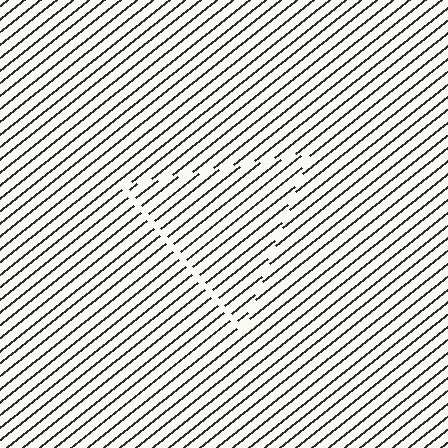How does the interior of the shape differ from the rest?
The interior of the shape contains the same grating, shifted by half a period — the contour is defined by the phase discontinuity where line-ends from the inner and outer gratings abut.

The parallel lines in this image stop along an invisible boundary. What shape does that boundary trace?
An illusory triangle. The interior of the shape contains the same grating, shifted by half a period — the contour is defined by the phase discontinuity where line-ends from the inner and outer gratings abut.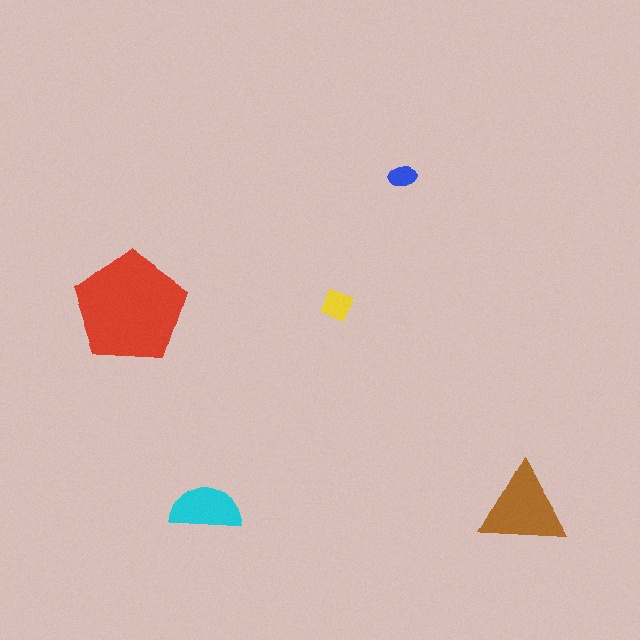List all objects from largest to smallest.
The red pentagon, the brown triangle, the cyan semicircle, the yellow diamond, the blue ellipse.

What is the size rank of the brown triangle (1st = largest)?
2nd.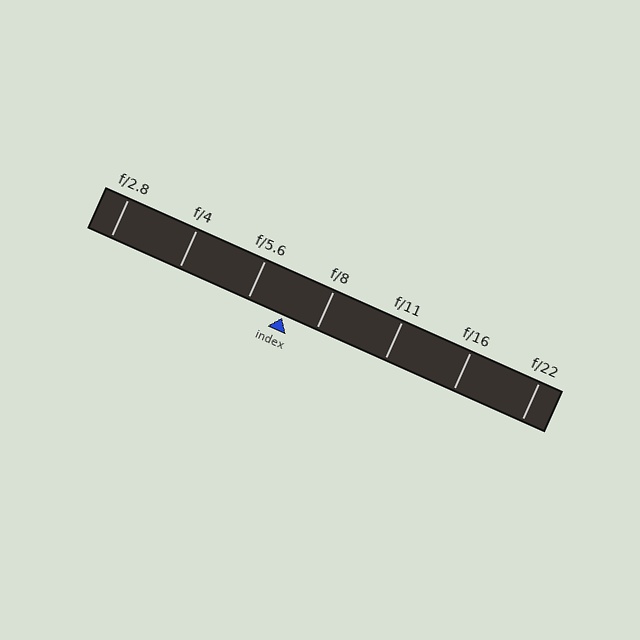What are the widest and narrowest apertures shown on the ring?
The widest aperture shown is f/2.8 and the narrowest is f/22.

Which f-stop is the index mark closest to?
The index mark is closest to f/8.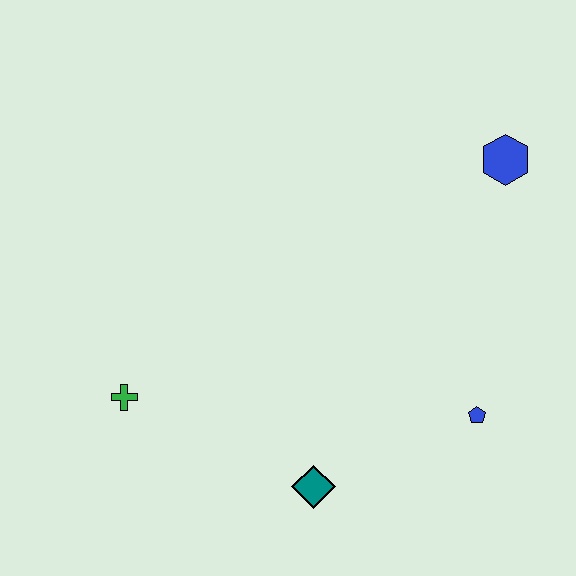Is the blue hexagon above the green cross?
Yes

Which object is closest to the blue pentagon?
The teal diamond is closest to the blue pentagon.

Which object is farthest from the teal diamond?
The blue hexagon is farthest from the teal diamond.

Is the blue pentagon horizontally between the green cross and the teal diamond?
No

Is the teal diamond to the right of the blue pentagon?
No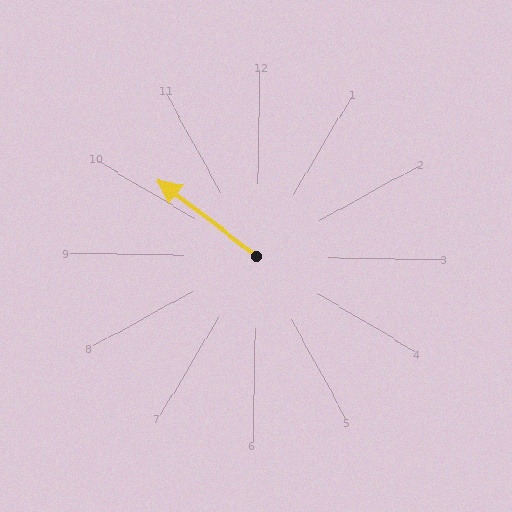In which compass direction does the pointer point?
Northwest.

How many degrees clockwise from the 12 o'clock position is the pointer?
Approximately 307 degrees.